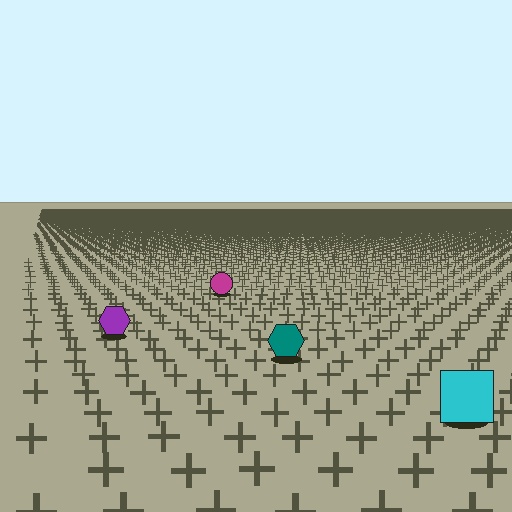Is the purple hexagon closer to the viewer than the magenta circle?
Yes. The purple hexagon is closer — you can tell from the texture gradient: the ground texture is coarser near it.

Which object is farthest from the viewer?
The magenta circle is farthest from the viewer. It appears smaller and the ground texture around it is denser.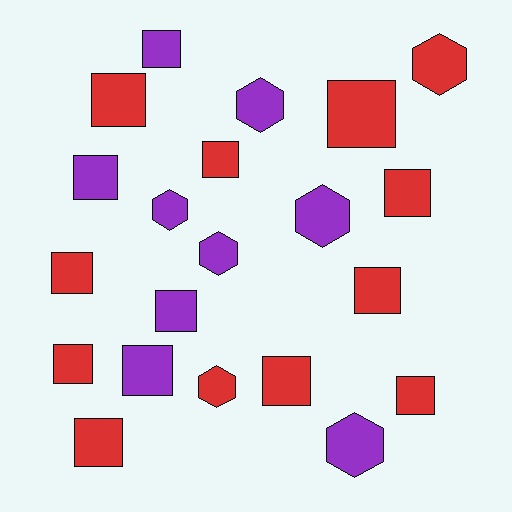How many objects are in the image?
There are 21 objects.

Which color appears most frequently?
Red, with 12 objects.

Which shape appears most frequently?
Square, with 14 objects.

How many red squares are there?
There are 10 red squares.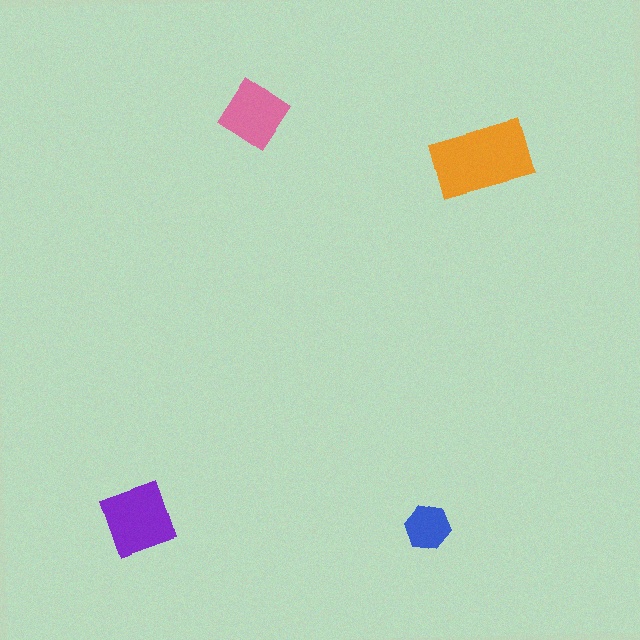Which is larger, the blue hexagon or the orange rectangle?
The orange rectangle.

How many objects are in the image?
There are 4 objects in the image.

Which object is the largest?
The orange rectangle.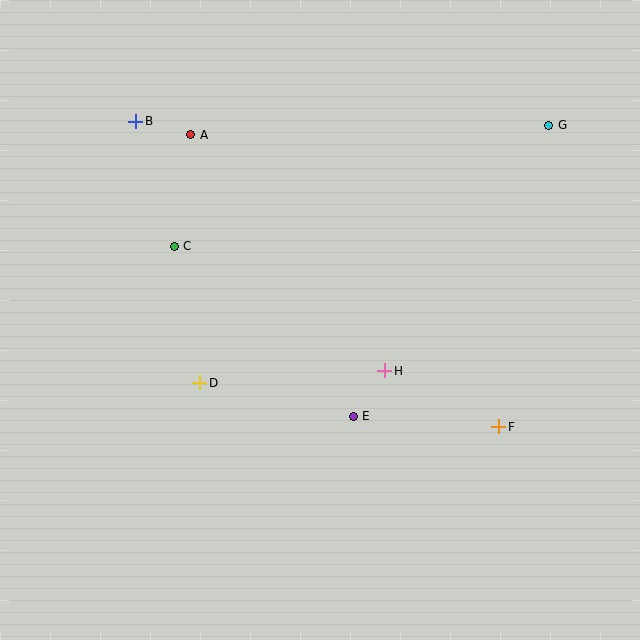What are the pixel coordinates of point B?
Point B is at (136, 121).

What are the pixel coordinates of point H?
Point H is at (385, 371).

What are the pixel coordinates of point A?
Point A is at (191, 135).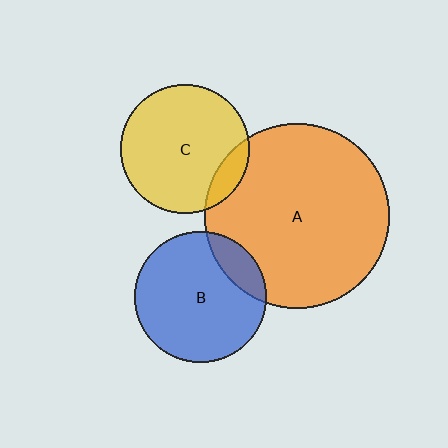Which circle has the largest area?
Circle A (orange).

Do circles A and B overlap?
Yes.